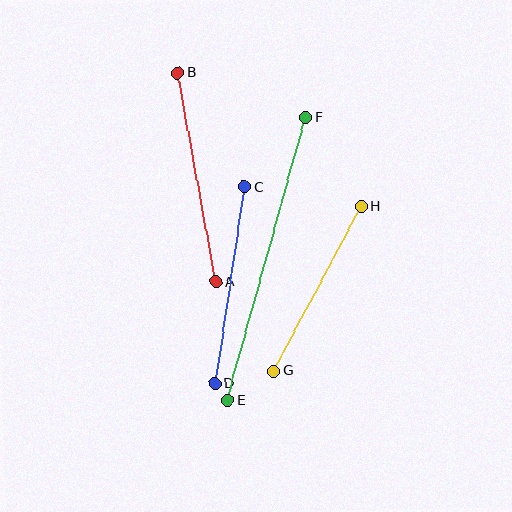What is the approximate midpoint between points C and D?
The midpoint is at approximately (229, 285) pixels.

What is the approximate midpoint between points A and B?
The midpoint is at approximately (197, 177) pixels.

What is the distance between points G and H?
The distance is approximately 186 pixels.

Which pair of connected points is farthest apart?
Points E and F are farthest apart.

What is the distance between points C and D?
The distance is approximately 199 pixels.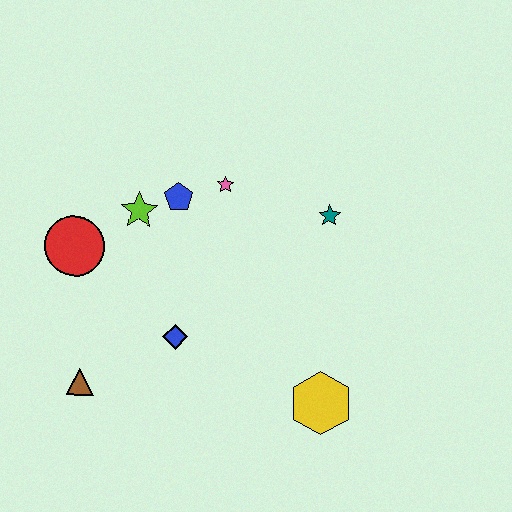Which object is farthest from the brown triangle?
The teal star is farthest from the brown triangle.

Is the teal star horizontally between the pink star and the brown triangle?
No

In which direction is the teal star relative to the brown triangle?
The teal star is to the right of the brown triangle.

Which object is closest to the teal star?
The pink star is closest to the teal star.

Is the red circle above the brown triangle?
Yes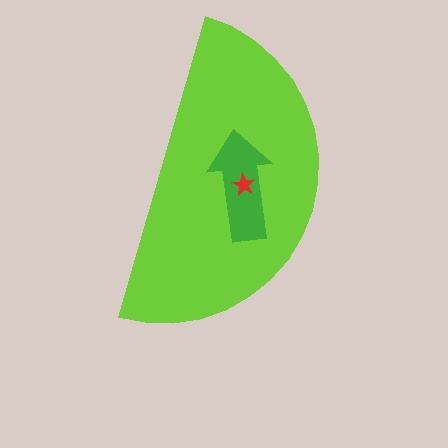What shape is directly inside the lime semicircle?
The green arrow.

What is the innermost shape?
The red star.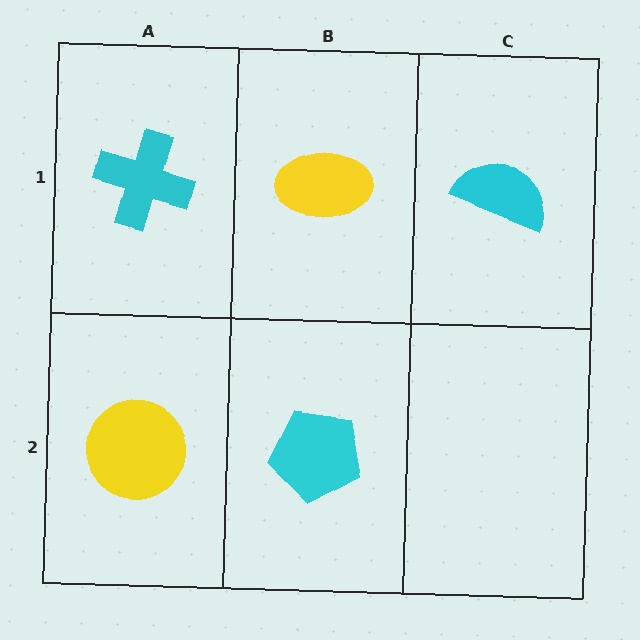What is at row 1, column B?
A yellow ellipse.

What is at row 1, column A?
A cyan cross.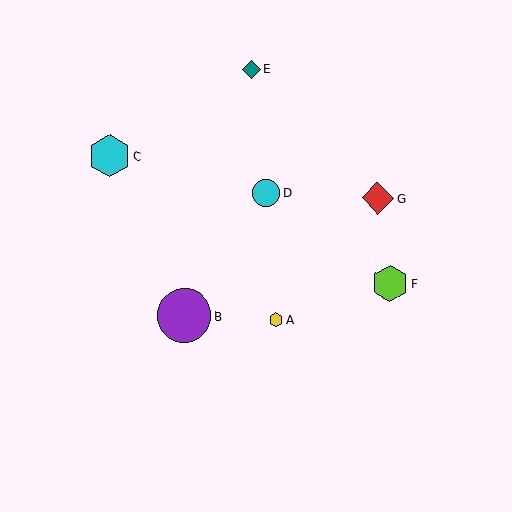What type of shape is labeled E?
Shape E is a teal diamond.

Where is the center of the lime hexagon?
The center of the lime hexagon is at (390, 283).